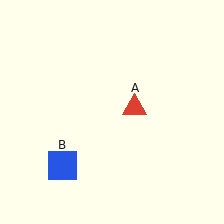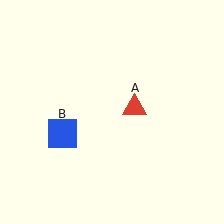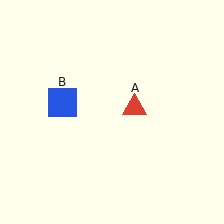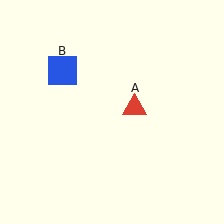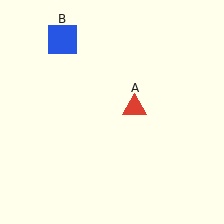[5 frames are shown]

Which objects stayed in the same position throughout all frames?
Red triangle (object A) remained stationary.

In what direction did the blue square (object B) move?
The blue square (object B) moved up.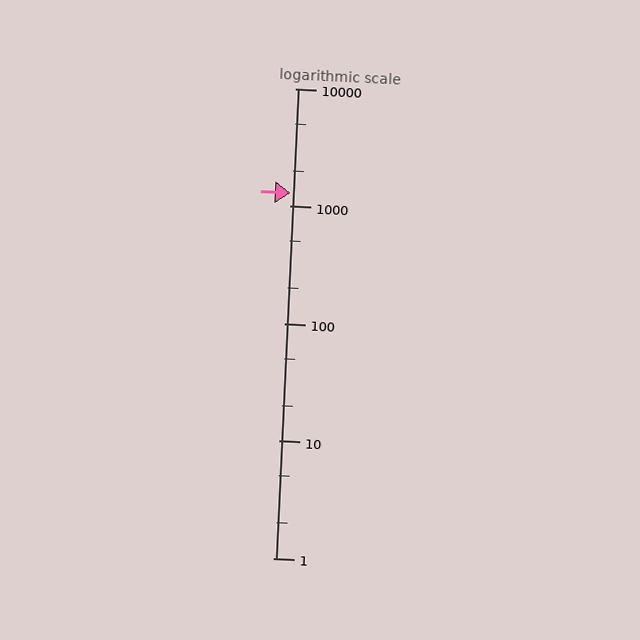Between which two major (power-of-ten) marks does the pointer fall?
The pointer is between 1000 and 10000.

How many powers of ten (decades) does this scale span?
The scale spans 4 decades, from 1 to 10000.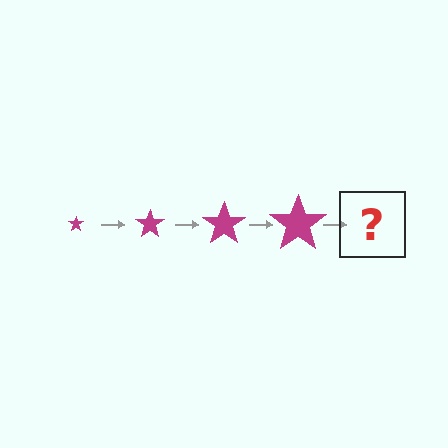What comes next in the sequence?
The next element should be a magenta star, larger than the previous one.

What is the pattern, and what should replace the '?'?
The pattern is that the star gets progressively larger each step. The '?' should be a magenta star, larger than the previous one.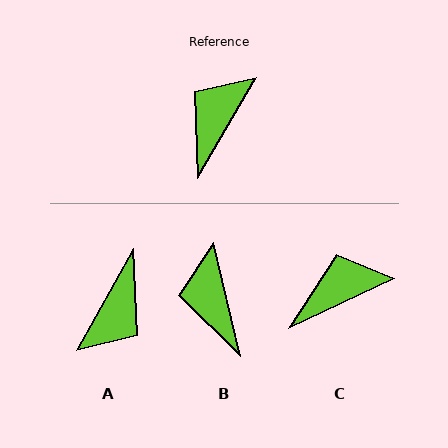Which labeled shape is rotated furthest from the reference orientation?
A, about 179 degrees away.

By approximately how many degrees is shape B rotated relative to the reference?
Approximately 44 degrees counter-clockwise.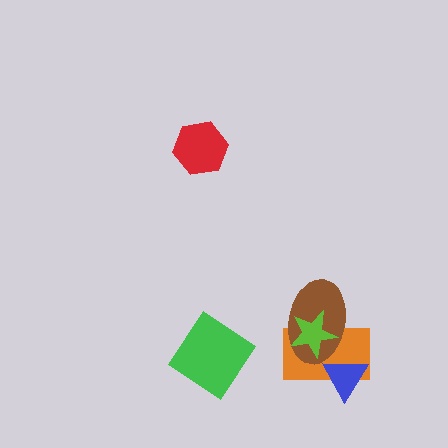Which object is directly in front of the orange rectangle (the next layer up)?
The blue triangle is directly in front of the orange rectangle.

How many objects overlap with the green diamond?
0 objects overlap with the green diamond.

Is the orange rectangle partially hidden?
Yes, it is partially covered by another shape.